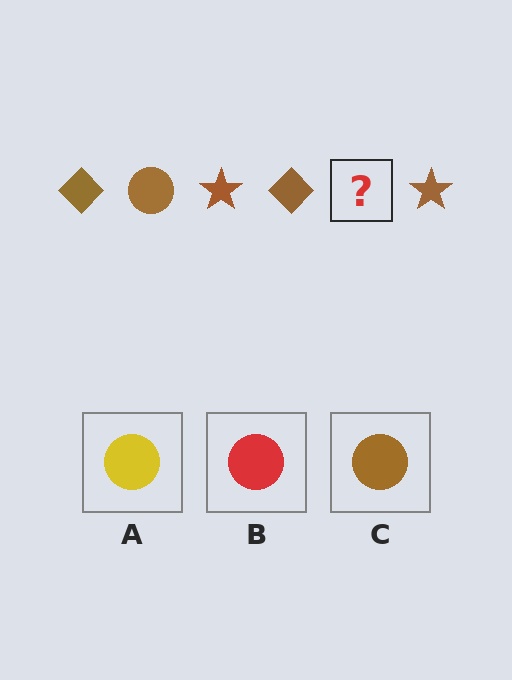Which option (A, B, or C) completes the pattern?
C.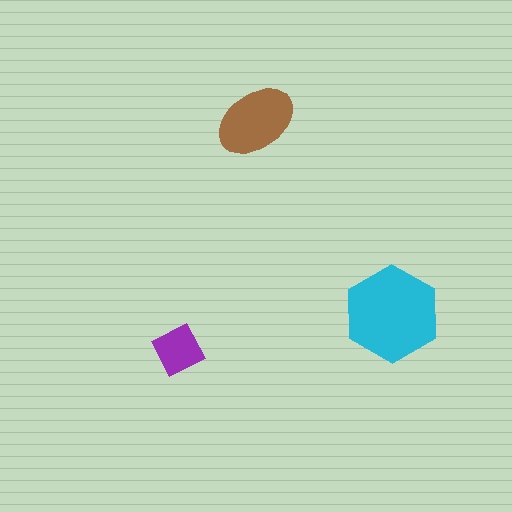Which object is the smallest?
The purple diamond.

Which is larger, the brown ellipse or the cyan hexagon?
The cyan hexagon.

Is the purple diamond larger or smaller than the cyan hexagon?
Smaller.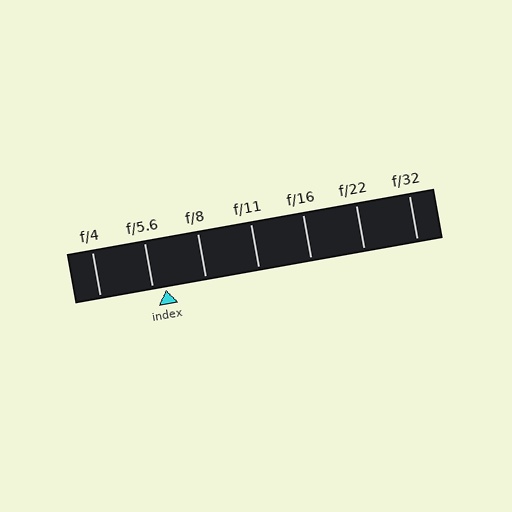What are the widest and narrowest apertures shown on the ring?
The widest aperture shown is f/4 and the narrowest is f/32.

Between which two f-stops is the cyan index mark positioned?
The index mark is between f/5.6 and f/8.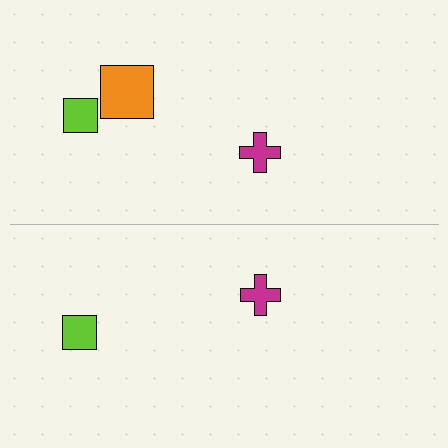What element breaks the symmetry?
A orange square is missing from the bottom side.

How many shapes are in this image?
There are 5 shapes in this image.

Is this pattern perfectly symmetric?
No, the pattern is not perfectly symmetric. A orange square is missing from the bottom side.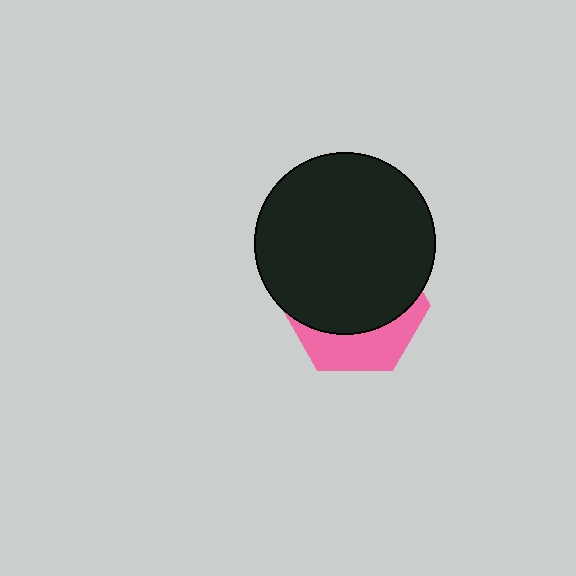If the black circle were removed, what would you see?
You would see the complete pink hexagon.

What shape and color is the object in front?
The object in front is a black circle.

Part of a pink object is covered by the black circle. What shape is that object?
It is a hexagon.